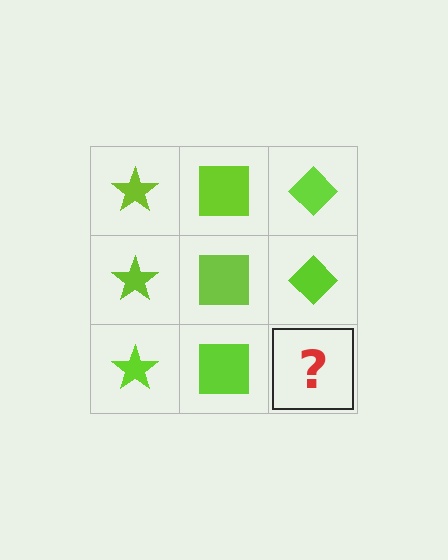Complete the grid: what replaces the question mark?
The question mark should be replaced with a lime diamond.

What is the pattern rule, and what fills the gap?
The rule is that each column has a consistent shape. The gap should be filled with a lime diamond.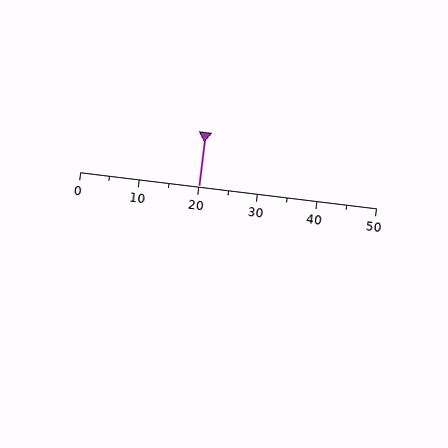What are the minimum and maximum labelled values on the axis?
The axis runs from 0 to 50.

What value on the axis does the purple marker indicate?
The marker indicates approximately 20.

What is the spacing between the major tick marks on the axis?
The major ticks are spaced 10 apart.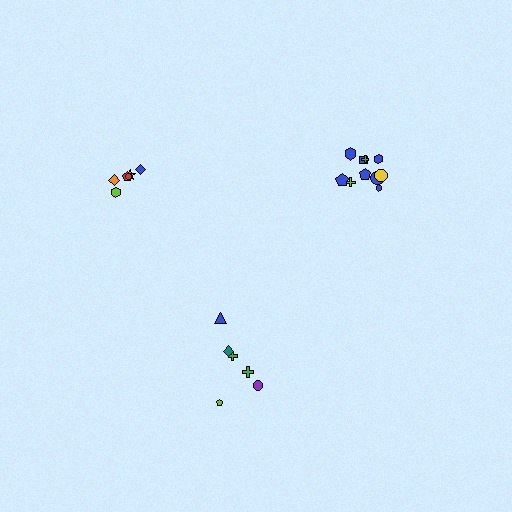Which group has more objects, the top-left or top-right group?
The top-right group.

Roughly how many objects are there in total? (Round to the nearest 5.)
Roughly 20 objects in total.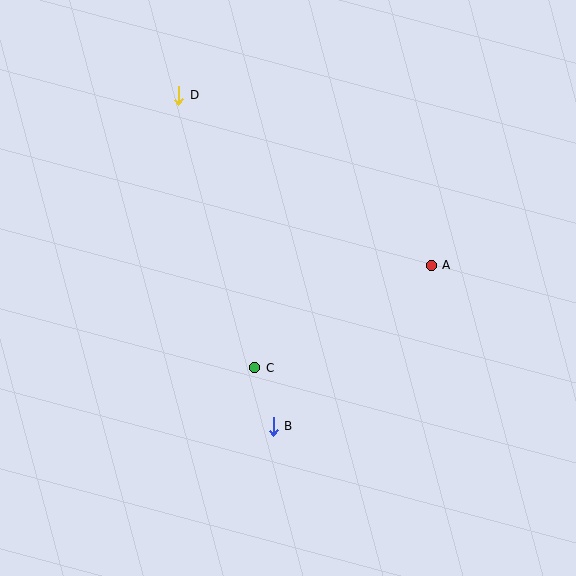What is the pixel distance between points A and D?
The distance between A and D is 304 pixels.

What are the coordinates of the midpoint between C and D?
The midpoint between C and D is at (217, 231).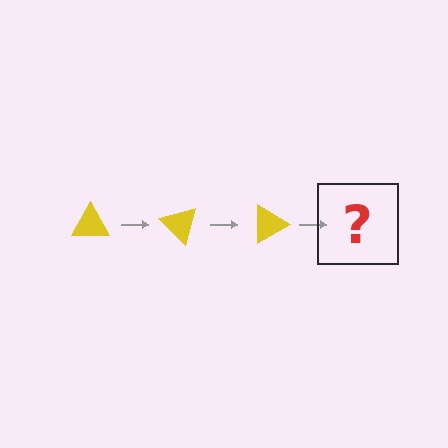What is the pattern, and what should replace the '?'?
The pattern is that the triangle rotates 45 degrees each step. The '?' should be a yellow triangle rotated 135 degrees.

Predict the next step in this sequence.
The next step is a yellow triangle rotated 135 degrees.